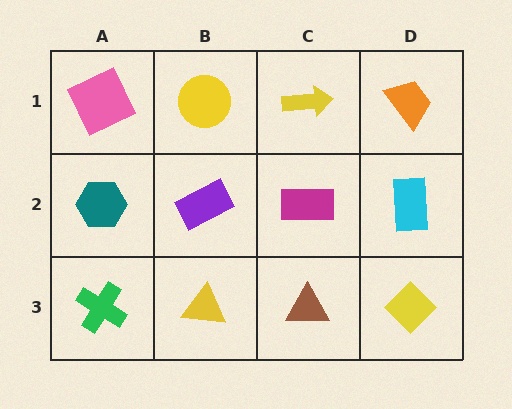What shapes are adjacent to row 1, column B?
A purple rectangle (row 2, column B), a pink square (row 1, column A), a yellow arrow (row 1, column C).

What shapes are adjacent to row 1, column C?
A magenta rectangle (row 2, column C), a yellow circle (row 1, column B), an orange trapezoid (row 1, column D).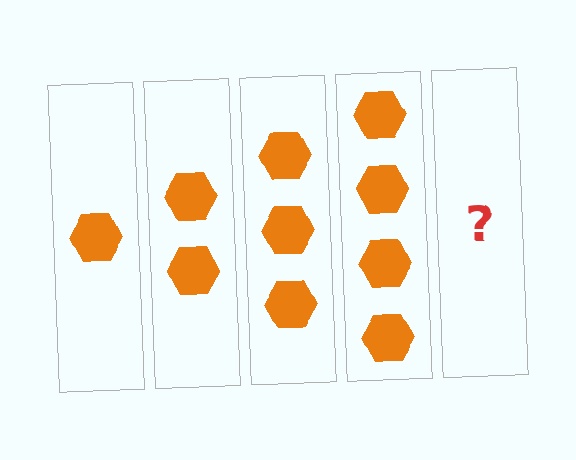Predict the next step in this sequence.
The next step is 5 hexagons.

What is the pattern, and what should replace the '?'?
The pattern is that each step adds one more hexagon. The '?' should be 5 hexagons.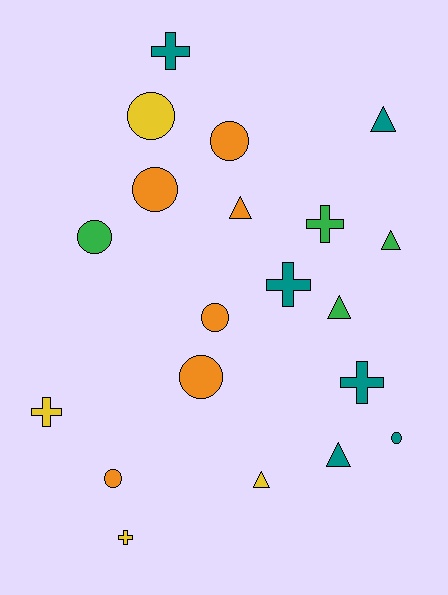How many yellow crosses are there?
There are 2 yellow crosses.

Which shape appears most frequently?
Circle, with 8 objects.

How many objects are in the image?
There are 20 objects.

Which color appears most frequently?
Orange, with 6 objects.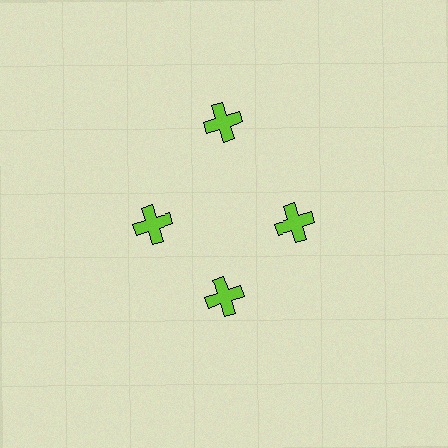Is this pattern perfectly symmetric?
No. The 4 lime crosses are arranged in a ring, but one element near the 12 o'clock position is pushed outward from the center, breaking the 4-fold rotational symmetry.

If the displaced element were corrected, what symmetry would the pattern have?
It would have 4-fold rotational symmetry — the pattern would map onto itself every 90 degrees.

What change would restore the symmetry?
The symmetry would be restored by moving it inward, back onto the ring so that all 4 crosses sit at equal angles and equal distance from the center.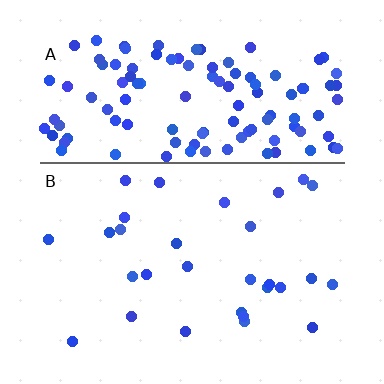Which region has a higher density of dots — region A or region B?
A (the top).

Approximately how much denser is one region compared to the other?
Approximately 4.4× — region A over region B.